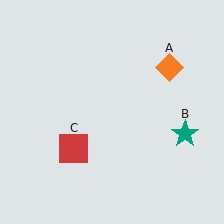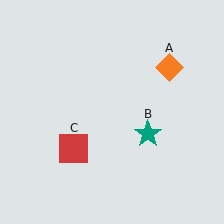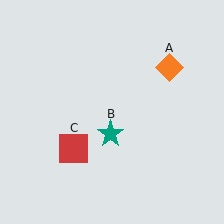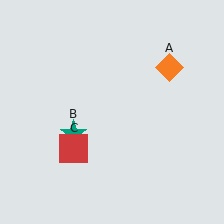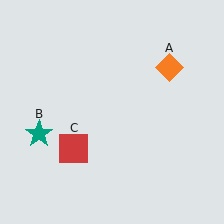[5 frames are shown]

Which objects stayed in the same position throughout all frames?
Orange diamond (object A) and red square (object C) remained stationary.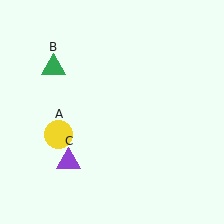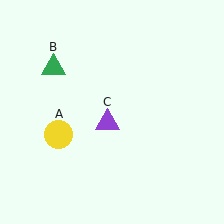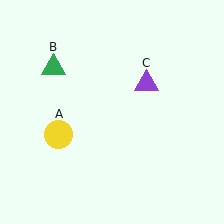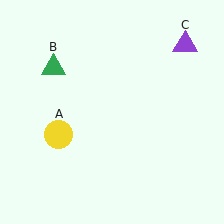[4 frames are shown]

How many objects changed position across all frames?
1 object changed position: purple triangle (object C).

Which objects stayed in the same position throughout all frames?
Yellow circle (object A) and green triangle (object B) remained stationary.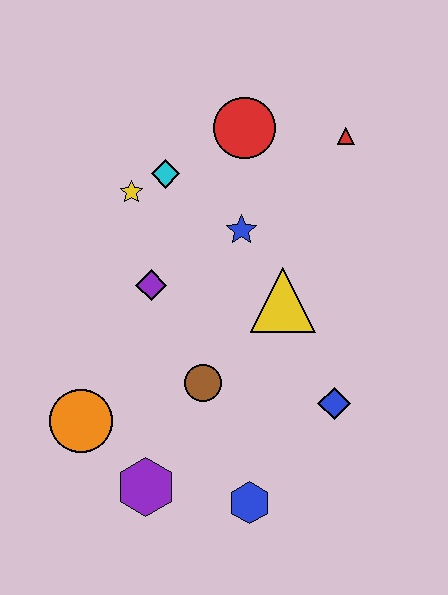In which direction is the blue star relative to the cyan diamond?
The blue star is to the right of the cyan diamond.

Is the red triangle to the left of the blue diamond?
No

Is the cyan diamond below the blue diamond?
No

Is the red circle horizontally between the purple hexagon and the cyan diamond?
No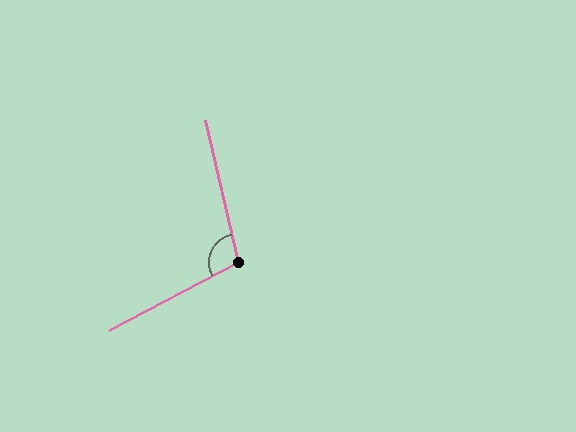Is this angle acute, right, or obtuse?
It is obtuse.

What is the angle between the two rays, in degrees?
Approximately 105 degrees.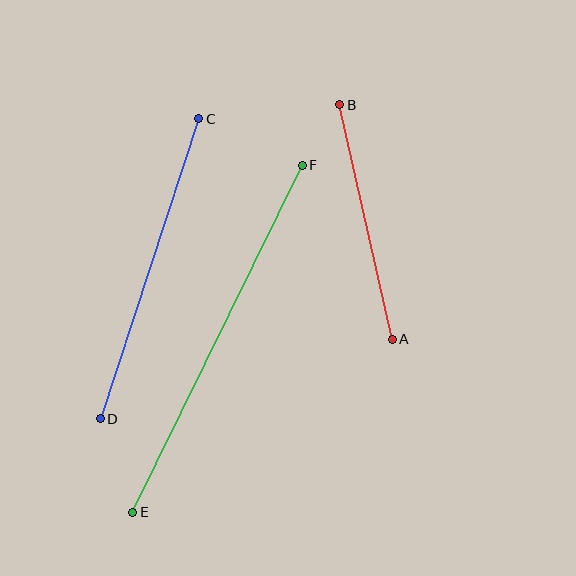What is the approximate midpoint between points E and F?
The midpoint is at approximately (217, 339) pixels.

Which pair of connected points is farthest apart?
Points E and F are farthest apart.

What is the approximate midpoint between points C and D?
The midpoint is at approximately (150, 269) pixels.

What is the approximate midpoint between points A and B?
The midpoint is at approximately (366, 222) pixels.